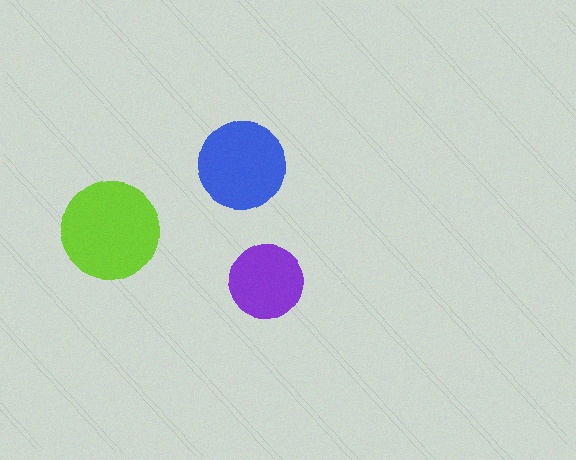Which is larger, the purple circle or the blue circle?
The blue one.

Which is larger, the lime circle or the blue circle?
The lime one.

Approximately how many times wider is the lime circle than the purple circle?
About 1.5 times wider.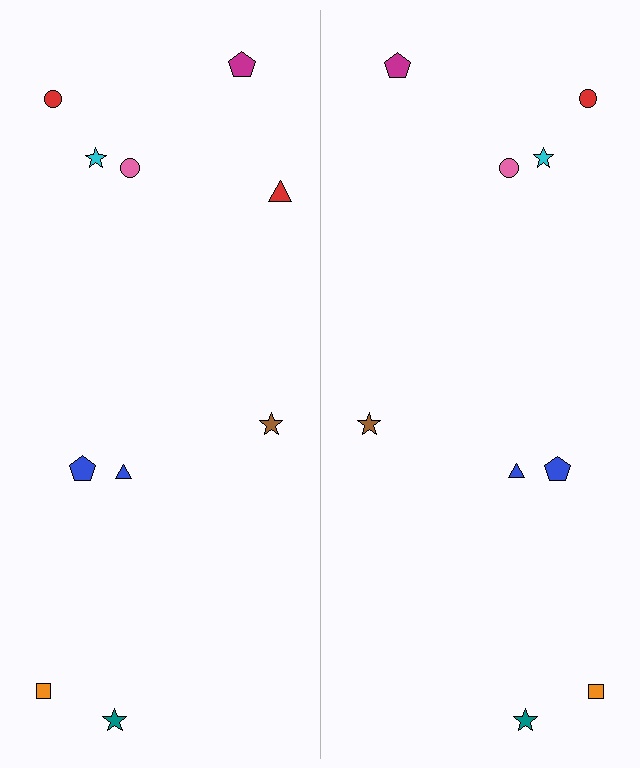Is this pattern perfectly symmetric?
No, the pattern is not perfectly symmetric. A red triangle is missing from the right side.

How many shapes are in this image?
There are 19 shapes in this image.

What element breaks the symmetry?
A red triangle is missing from the right side.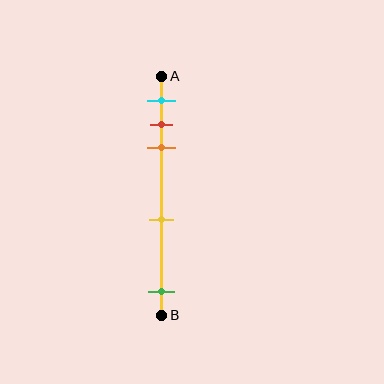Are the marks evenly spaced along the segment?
No, the marks are not evenly spaced.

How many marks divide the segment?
There are 5 marks dividing the segment.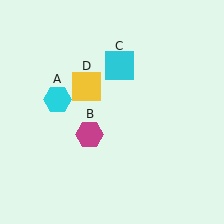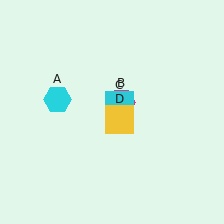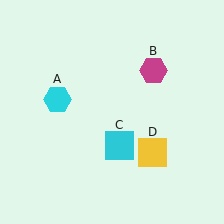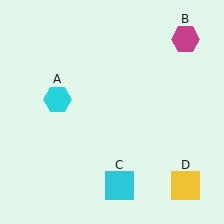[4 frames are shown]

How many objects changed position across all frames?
3 objects changed position: magenta hexagon (object B), cyan square (object C), yellow square (object D).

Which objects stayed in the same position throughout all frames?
Cyan hexagon (object A) remained stationary.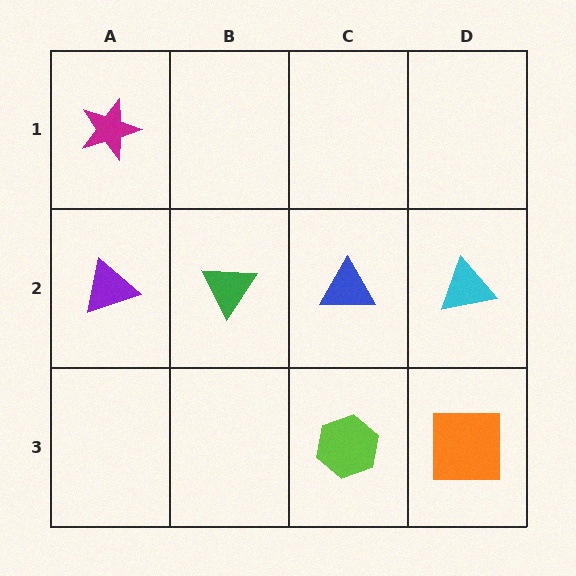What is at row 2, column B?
A green triangle.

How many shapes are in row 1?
1 shape.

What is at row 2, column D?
A cyan triangle.